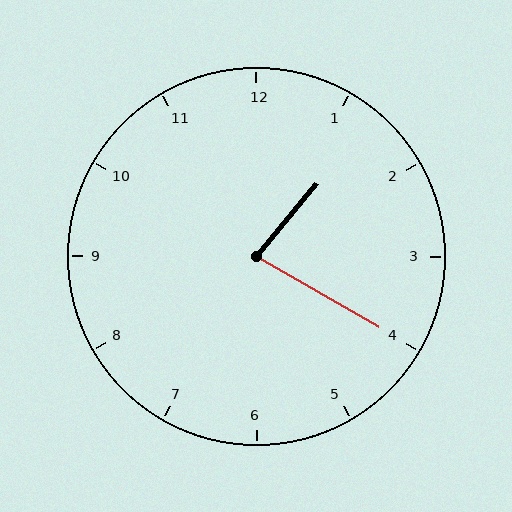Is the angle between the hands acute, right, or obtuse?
It is acute.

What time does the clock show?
1:20.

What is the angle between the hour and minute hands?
Approximately 80 degrees.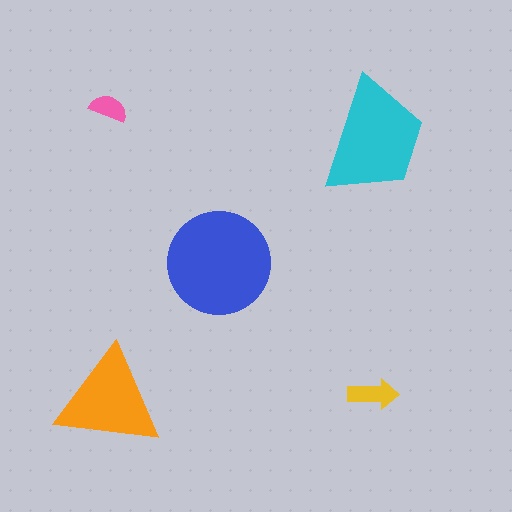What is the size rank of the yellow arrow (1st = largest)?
4th.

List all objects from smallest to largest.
The pink semicircle, the yellow arrow, the orange triangle, the cyan trapezoid, the blue circle.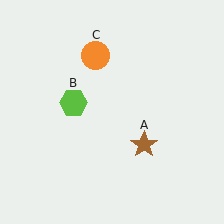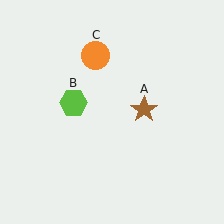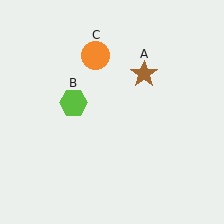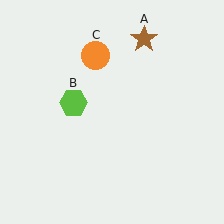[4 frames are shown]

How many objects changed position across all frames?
1 object changed position: brown star (object A).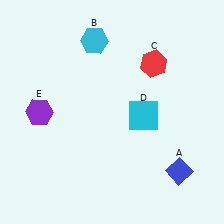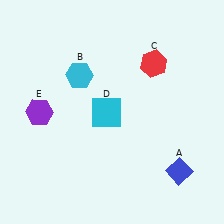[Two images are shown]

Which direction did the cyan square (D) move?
The cyan square (D) moved left.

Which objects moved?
The objects that moved are: the cyan hexagon (B), the cyan square (D).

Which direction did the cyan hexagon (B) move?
The cyan hexagon (B) moved down.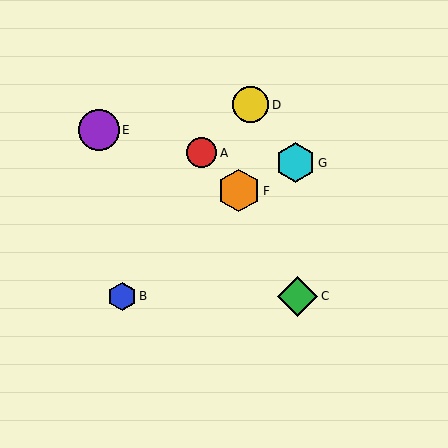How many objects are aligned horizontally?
2 objects (B, C) are aligned horizontally.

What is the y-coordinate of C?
Object C is at y≈296.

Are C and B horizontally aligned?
Yes, both are at y≈296.